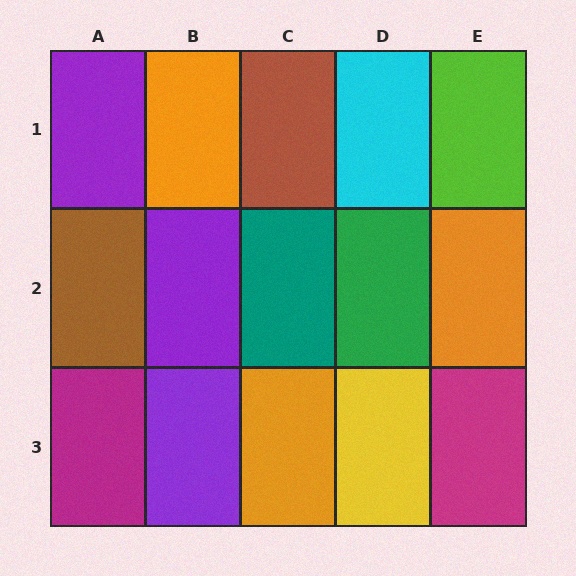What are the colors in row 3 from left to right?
Magenta, purple, orange, yellow, magenta.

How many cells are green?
1 cell is green.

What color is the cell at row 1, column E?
Lime.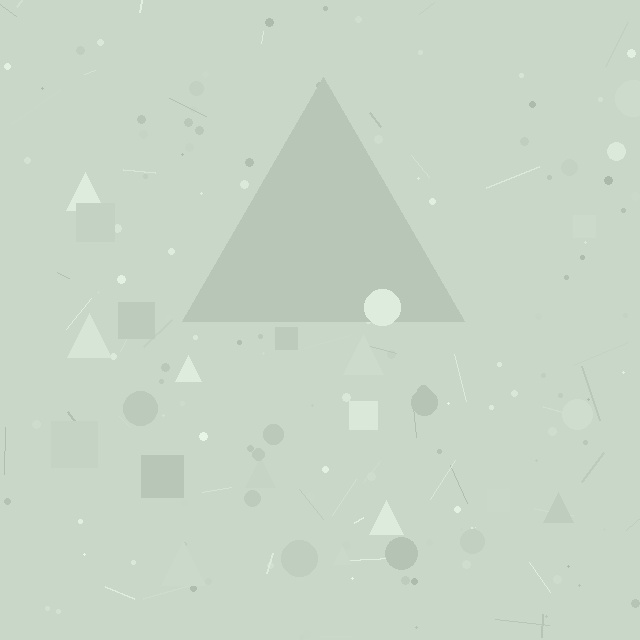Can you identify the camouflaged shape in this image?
The camouflaged shape is a triangle.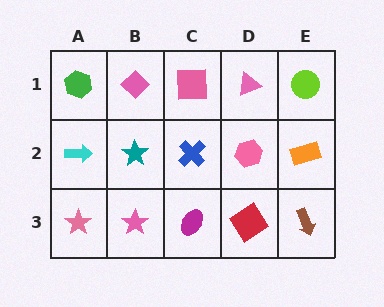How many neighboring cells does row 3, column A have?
2.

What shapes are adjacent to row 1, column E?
An orange rectangle (row 2, column E), a pink triangle (row 1, column D).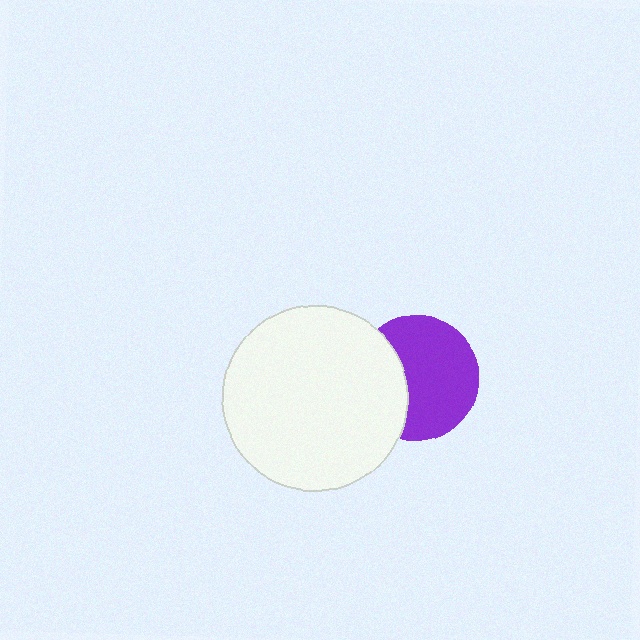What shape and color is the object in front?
The object in front is a white circle.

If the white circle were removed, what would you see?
You would see the complete purple circle.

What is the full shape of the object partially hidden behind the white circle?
The partially hidden object is a purple circle.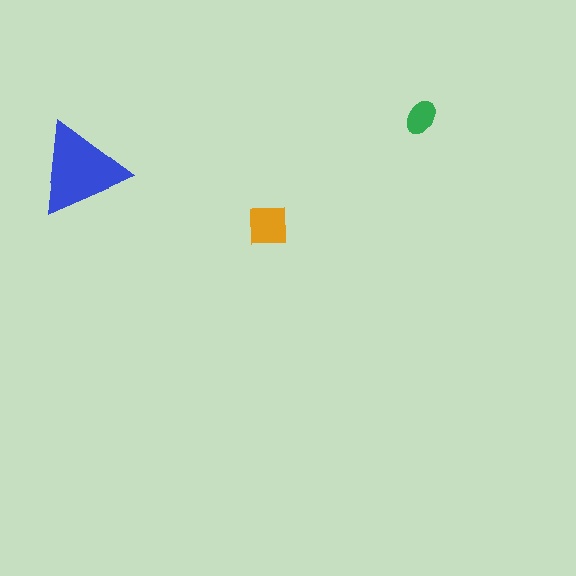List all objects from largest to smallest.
The blue triangle, the orange square, the green ellipse.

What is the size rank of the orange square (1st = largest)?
2nd.